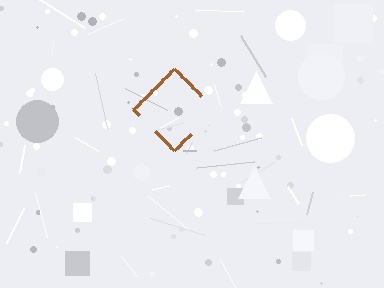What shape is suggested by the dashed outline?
The dashed outline suggests a diamond.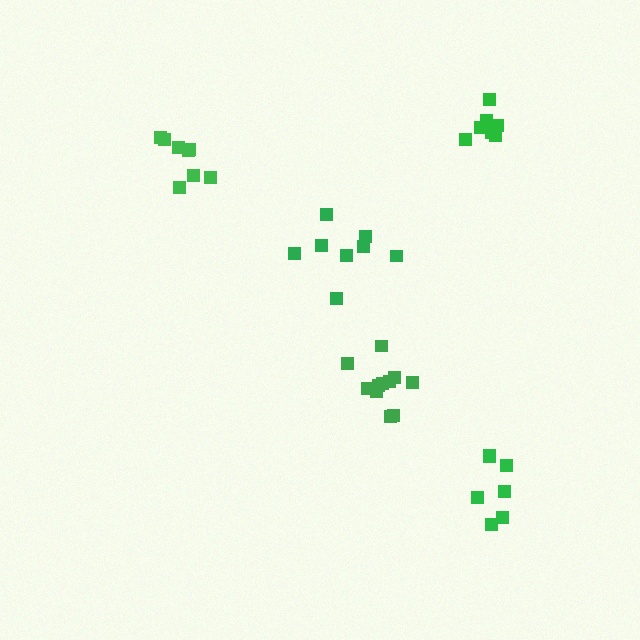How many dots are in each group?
Group 1: 7 dots, Group 2: 8 dots, Group 3: 11 dots, Group 4: 8 dots, Group 5: 7 dots (41 total).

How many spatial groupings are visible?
There are 5 spatial groupings.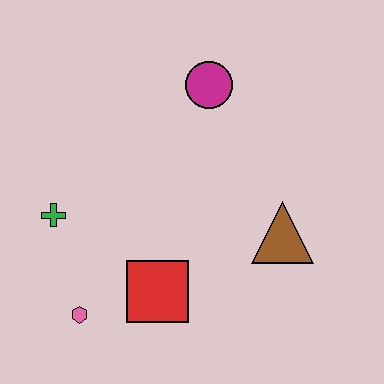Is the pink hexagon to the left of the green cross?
No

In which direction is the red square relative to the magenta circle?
The red square is below the magenta circle.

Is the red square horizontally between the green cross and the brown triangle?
Yes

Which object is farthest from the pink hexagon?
The magenta circle is farthest from the pink hexagon.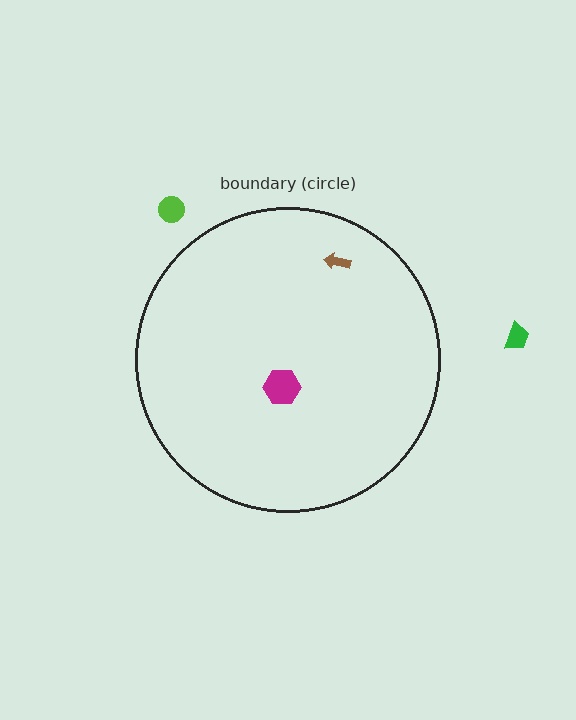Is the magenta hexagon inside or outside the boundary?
Inside.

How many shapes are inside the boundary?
2 inside, 2 outside.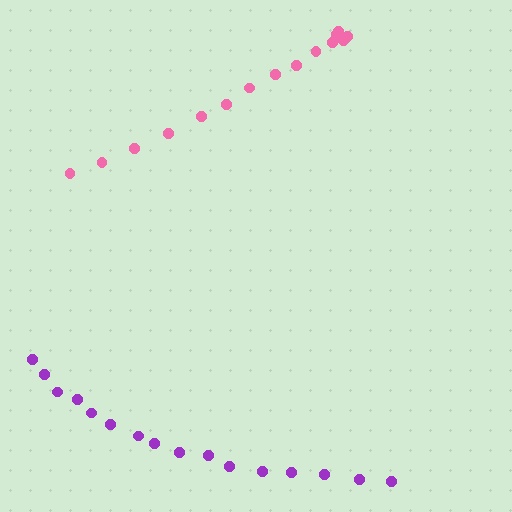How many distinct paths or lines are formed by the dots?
There are 2 distinct paths.